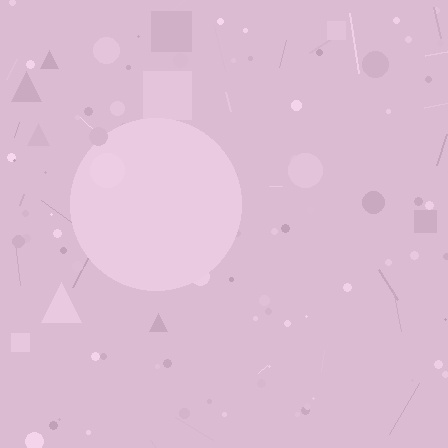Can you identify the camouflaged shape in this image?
The camouflaged shape is a circle.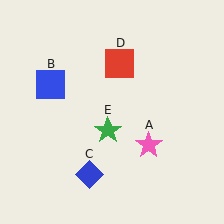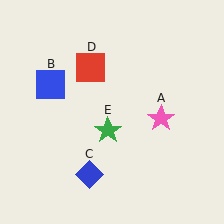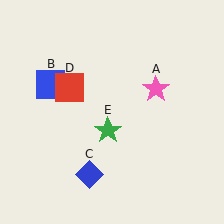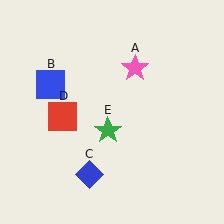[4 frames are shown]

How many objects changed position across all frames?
2 objects changed position: pink star (object A), red square (object D).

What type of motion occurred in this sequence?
The pink star (object A), red square (object D) rotated counterclockwise around the center of the scene.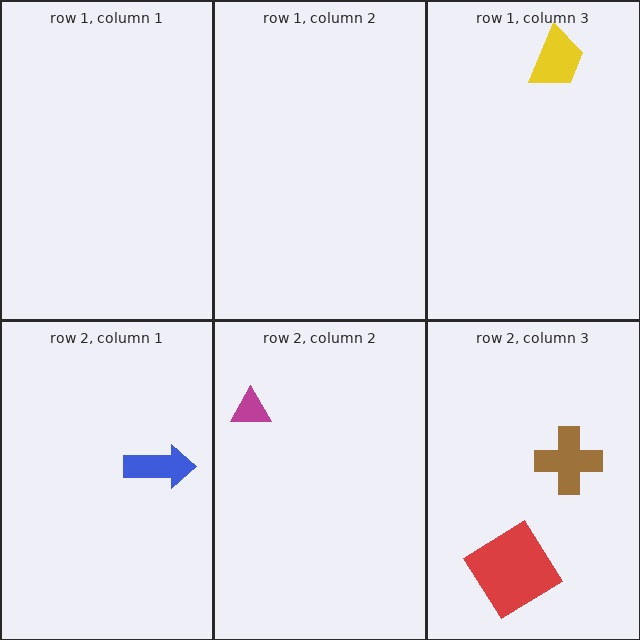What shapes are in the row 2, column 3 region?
The red diamond, the brown cross.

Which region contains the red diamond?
The row 2, column 3 region.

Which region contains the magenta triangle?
The row 2, column 2 region.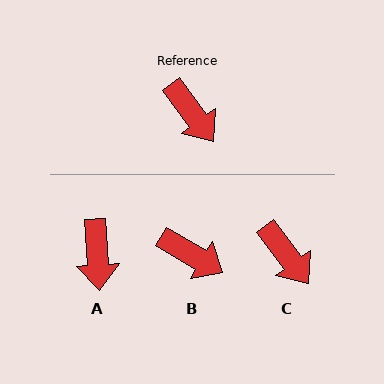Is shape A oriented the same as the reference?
No, it is off by about 33 degrees.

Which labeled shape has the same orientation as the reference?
C.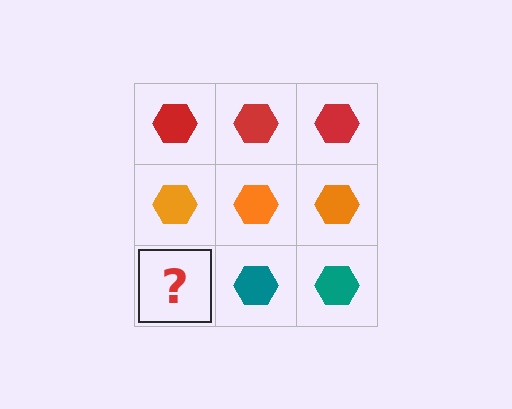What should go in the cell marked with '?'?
The missing cell should contain a teal hexagon.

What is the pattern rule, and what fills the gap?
The rule is that each row has a consistent color. The gap should be filled with a teal hexagon.